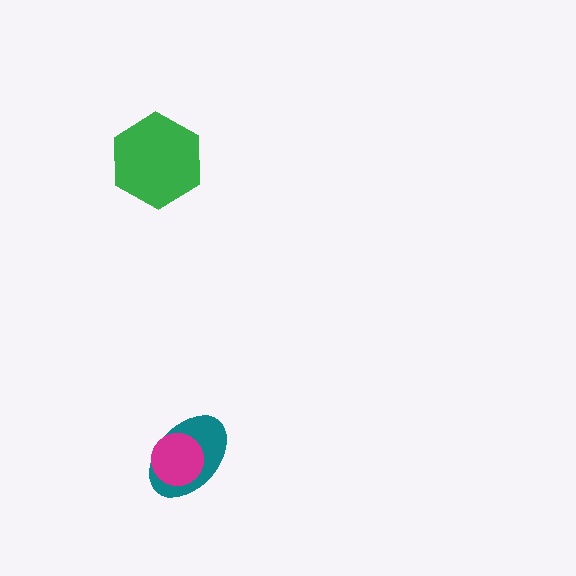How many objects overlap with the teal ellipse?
1 object overlaps with the teal ellipse.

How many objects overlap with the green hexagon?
0 objects overlap with the green hexagon.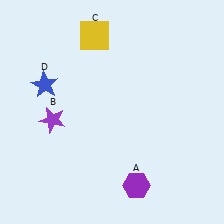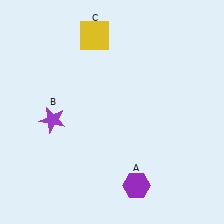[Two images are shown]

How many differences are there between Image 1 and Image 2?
There is 1 difference between the two images.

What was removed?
The blue star (D) was removed in Image 2.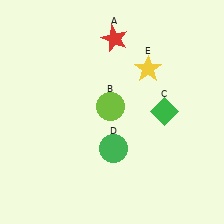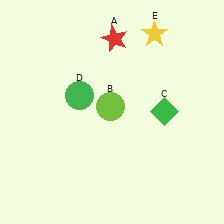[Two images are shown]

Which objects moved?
The objects that moved are: the green circle (D), the yellow star (E).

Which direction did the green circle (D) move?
The green circle (D) moved up.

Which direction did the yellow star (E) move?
The yellow star (E) moved up.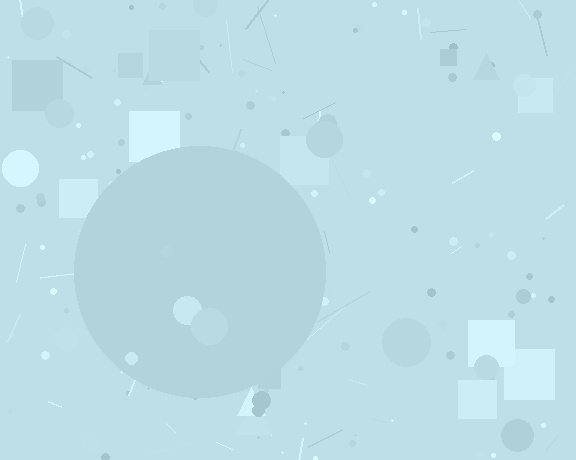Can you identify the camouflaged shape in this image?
The camouflaged shape is a circle.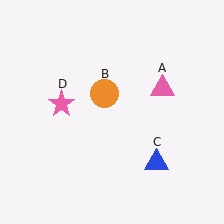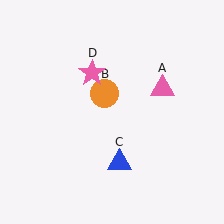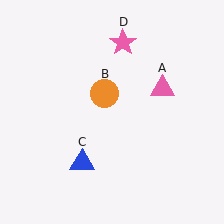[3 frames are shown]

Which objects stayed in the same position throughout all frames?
Pink triangle (object A) and orange circle (object B) remained stationary.